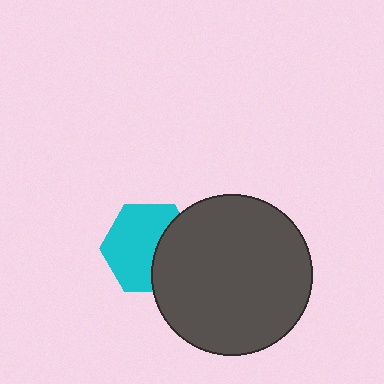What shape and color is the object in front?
The object in front is a dark gray circle.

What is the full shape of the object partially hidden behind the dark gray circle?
The partially hidden object is a cyan hexagon.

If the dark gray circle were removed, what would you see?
You would see the complete cyan hexagon.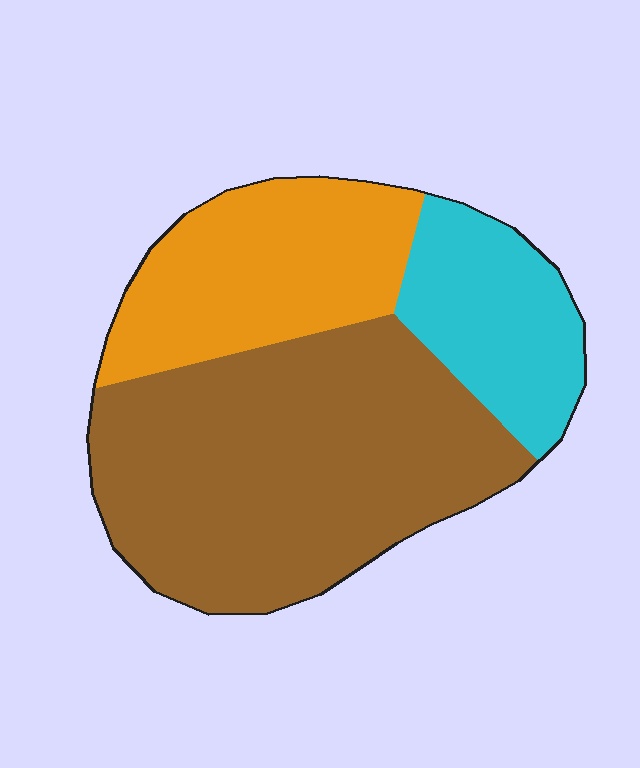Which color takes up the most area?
Brown, at roughly 55%.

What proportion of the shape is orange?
Orange covers around 25% of the shape.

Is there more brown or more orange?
Brown.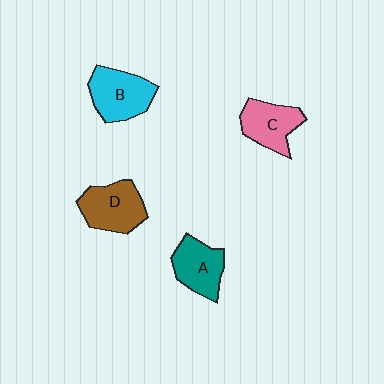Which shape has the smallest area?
Shape A (teal).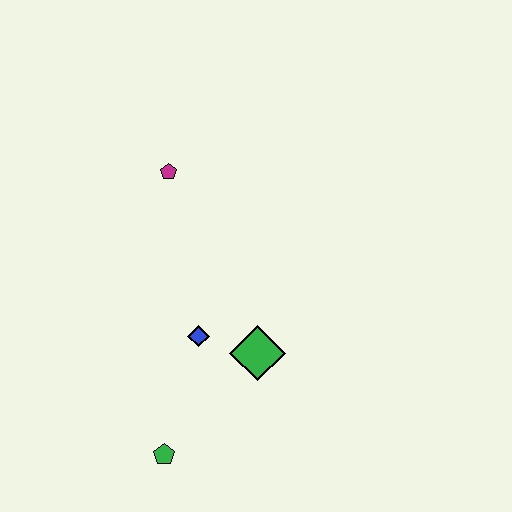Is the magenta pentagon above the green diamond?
Yes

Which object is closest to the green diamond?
The blue diamond is closest to the green diamond.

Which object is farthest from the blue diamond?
The magenta pentagon is farthest from the blue diamond.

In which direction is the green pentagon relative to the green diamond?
The green pentagon is below the green diamond.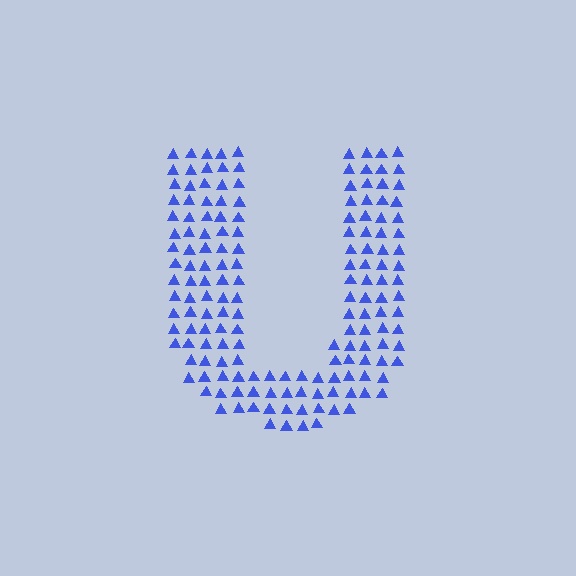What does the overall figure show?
The overall figure shows the letter U.